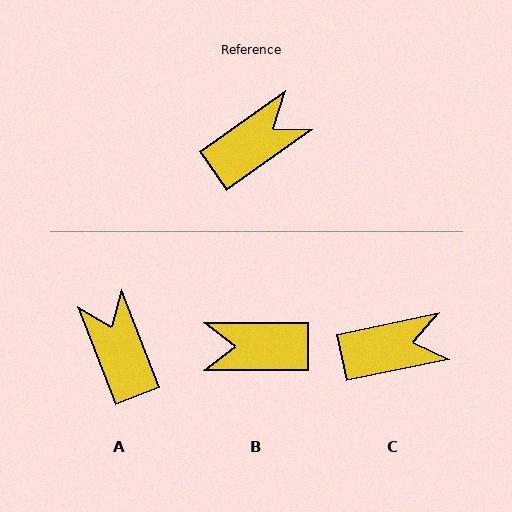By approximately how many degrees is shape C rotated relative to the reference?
Approximately 24 degrees clockwise.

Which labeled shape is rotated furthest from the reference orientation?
B, about 145 degrees away.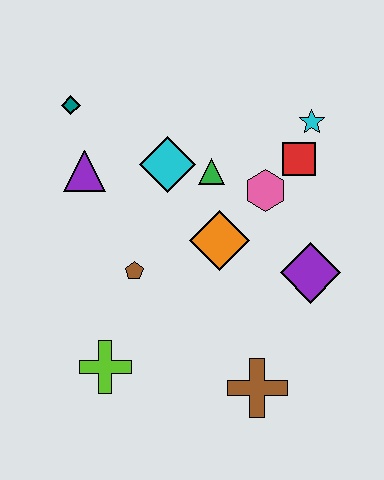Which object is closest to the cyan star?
The red square is closest to the cyan star.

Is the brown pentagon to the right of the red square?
No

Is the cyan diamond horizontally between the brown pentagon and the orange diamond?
Yes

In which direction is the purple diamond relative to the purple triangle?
The purple diamond is to the right of the purple triangle.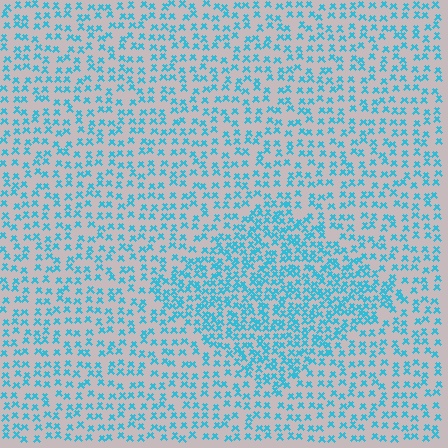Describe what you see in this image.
The image contains small cyan elements arranged at two different densities. A diamond-shaped region is visible where the elements are more densely packed than the surrounding area.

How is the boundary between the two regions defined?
The boundary is defined by a change in element density (approximately 1.8x ratio). All elements are the same color, size, and shape.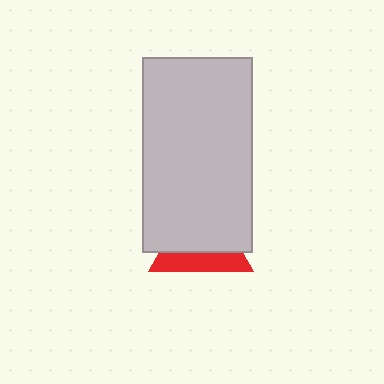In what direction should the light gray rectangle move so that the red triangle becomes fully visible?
The light gray rectangle should move up. That is the shortest direction to clear the overlap and leave the red triangle fully visible.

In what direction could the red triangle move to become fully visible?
The red triangle could move down. That would shift it out from behind the light gray rectangle entirely.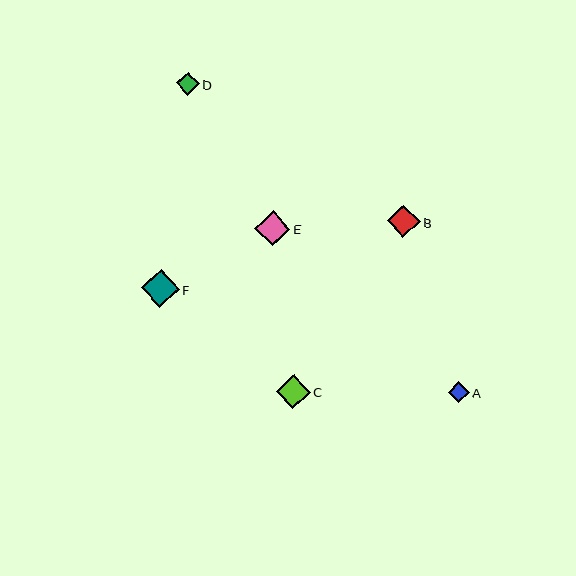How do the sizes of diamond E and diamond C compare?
Diamond E and diamond C are approximately the same size.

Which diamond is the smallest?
Diamond A is the smallest with a size of approximately 20 pixels.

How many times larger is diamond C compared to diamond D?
Diamond C is approximately 1.5 times the size of diamond D.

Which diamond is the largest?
Diamond F is the largest with a size of approximately 37 pixels.